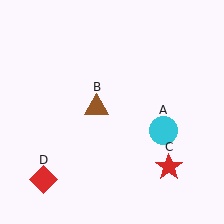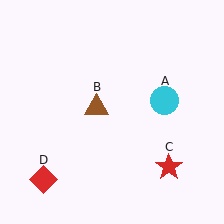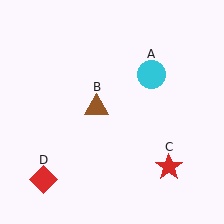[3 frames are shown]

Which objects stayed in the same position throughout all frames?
Brown triangle (object B) and red star (object C) and red diamond (object D) remained stationary.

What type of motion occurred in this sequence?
The cyan circle (object A) rotated counterclockwise around the center of the scene.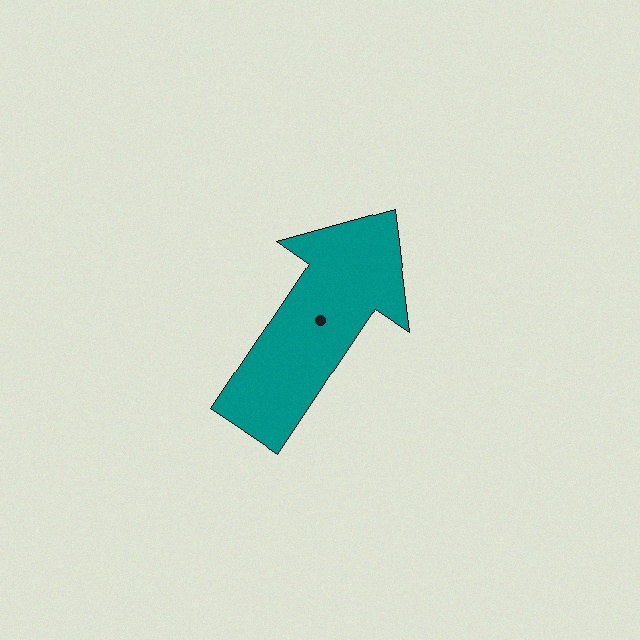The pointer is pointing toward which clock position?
Roughly 1 o'clock.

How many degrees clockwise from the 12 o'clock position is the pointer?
Approximately 34 degrees.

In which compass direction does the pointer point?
Northeast.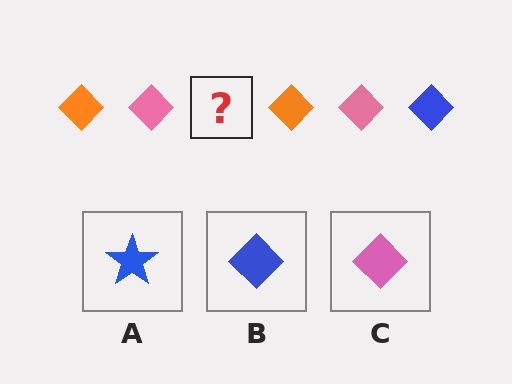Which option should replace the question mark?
Option B.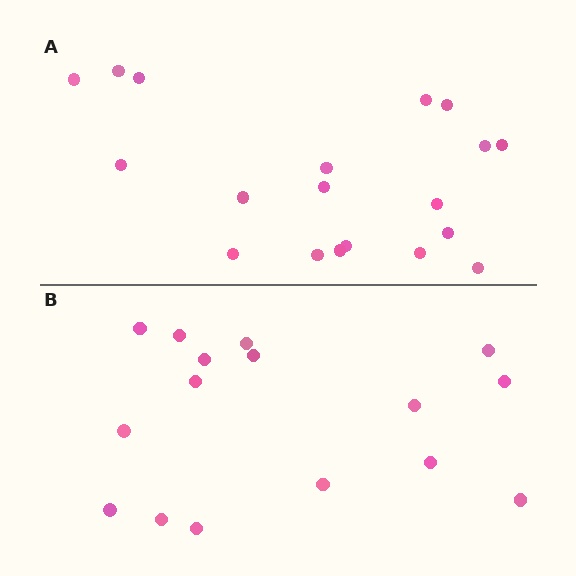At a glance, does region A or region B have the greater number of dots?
Region A (the top region) has more dots.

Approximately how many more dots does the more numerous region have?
Region A has just a few more — roughly 2 or 3 more dots than region B.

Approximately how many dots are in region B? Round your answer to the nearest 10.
About 20 dots. (The exact count is 16, which rounds to 20.)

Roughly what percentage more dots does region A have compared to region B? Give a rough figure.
About 20% more.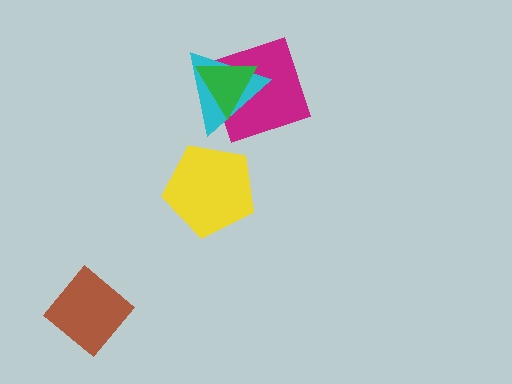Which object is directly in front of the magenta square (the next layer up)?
The cyan triangle is directly in front of the magenta square.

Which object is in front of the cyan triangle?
The green triangle is in front of the cyan triangle.